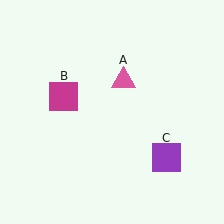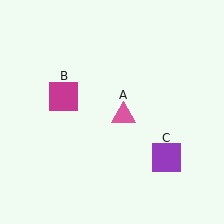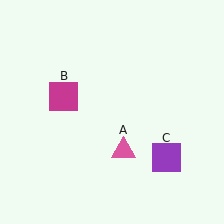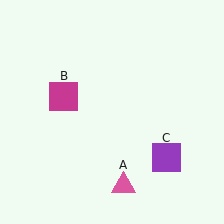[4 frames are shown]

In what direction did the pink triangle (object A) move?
The pink triangle (object A) moved down.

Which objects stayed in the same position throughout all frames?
Magenta square (object B) and purple square (object C) remained stationary.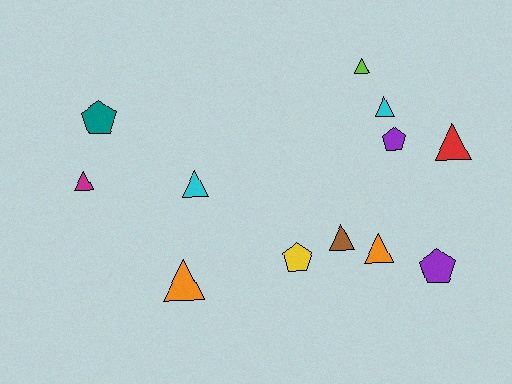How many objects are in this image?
There are 12 objects.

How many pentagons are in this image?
There are 4 pentagons.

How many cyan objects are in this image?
There are 2 cyan objects.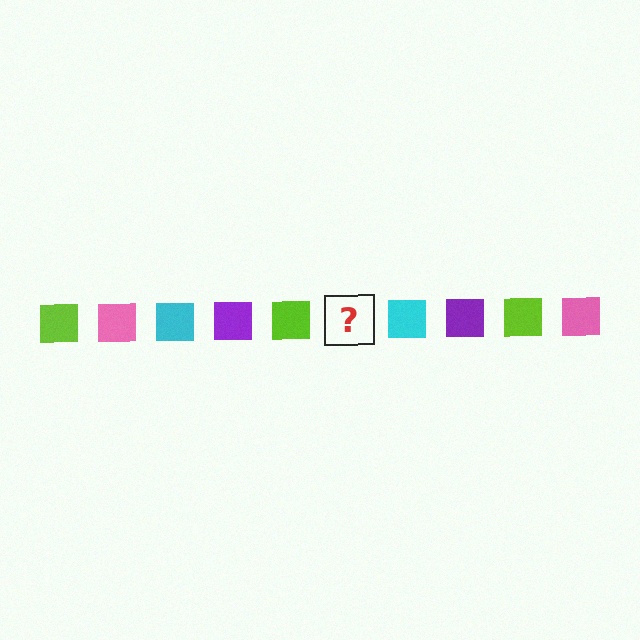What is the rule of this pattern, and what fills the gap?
The rule is that the pattern cycles through lime, pink, cyan, purple squares. The gap should be filled with a pink square.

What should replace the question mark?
The question mark should be replaced with a pink square.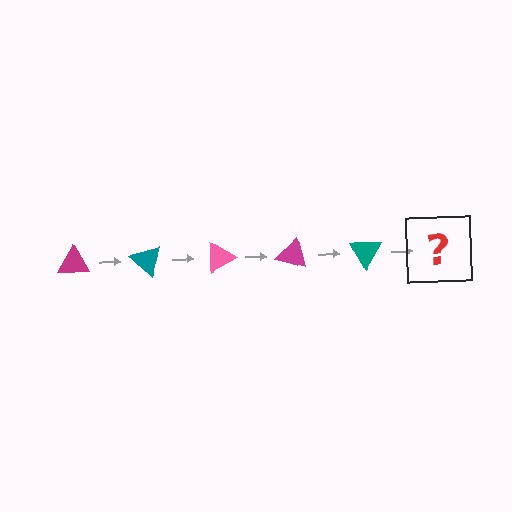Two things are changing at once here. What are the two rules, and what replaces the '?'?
The two rules are that it rotates 45 degrees each step and the color cycles through magenta, teal, and pink. The '?' should be a pink triangle, rotated 225 degrees from the start.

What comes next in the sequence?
The next element should be a pink triangle, rotated 225 degrees from the start.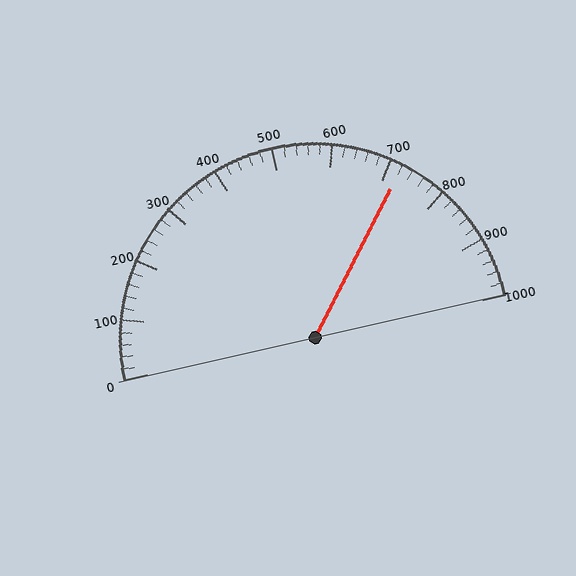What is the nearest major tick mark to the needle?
The nearest major tick mark is 700.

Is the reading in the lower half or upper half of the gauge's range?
The reading is in the upper half of the range (0 to 1000).